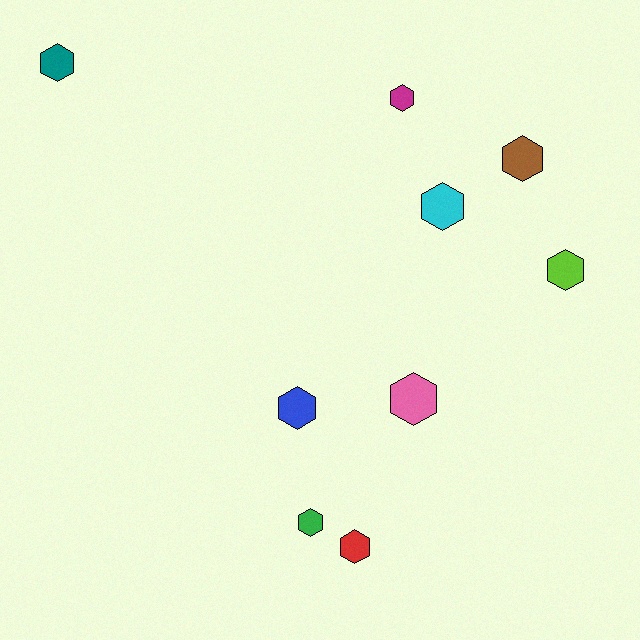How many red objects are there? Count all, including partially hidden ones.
There is 1 red object.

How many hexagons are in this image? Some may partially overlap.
There are 9 hexagons.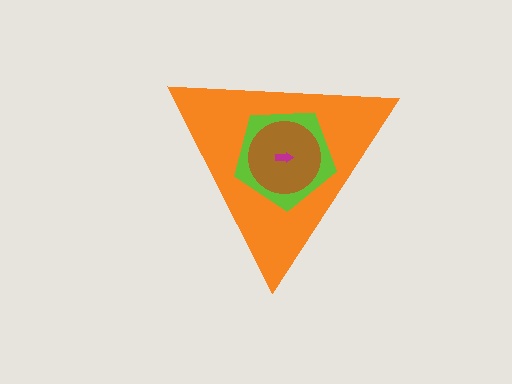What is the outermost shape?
The orange triangle.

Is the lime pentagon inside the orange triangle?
Yes.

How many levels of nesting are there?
4.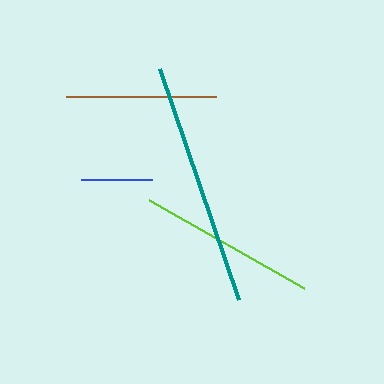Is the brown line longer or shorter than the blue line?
The brown line is longer than the blue line.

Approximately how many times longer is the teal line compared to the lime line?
The teal line is approximately 1.4 times the length of the lime line.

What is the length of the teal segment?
The teal segment is approximately 245 pixels long.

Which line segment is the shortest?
The blue line is the shortest at approximately 71 pixels.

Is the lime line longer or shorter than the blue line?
The lime line is longer than the blue line.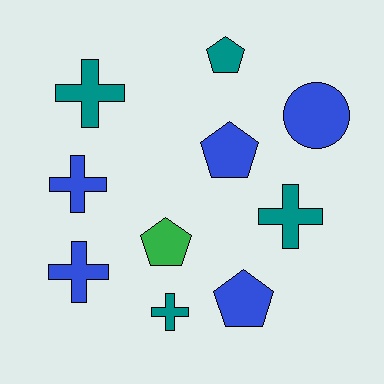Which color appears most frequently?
Blue, with 5 objects.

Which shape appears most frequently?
Cross, with 5 objects.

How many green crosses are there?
There are no green crosses.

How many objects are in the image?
There are 10 objects.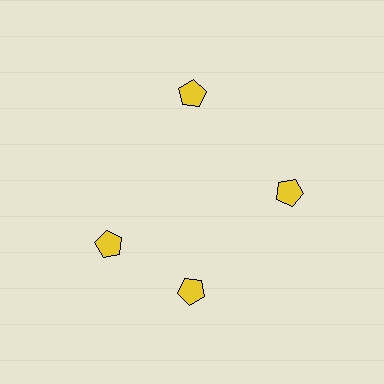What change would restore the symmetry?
The symmetry would be restored by rotating it back into even spacing with its neighbors so that all 4 pentagons sit at equal angles and equal distance from the center.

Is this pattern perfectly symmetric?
No. The 4 yellow pentagons are arranged in a ring, but one element near the 9 o'clock position is rotated out of alignment along the ring, breaking the 4-fold rotational symmetry.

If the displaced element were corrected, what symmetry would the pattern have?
It would have 4-fold rotational symmetry — the pattern would map onto itself every 90 degrees.